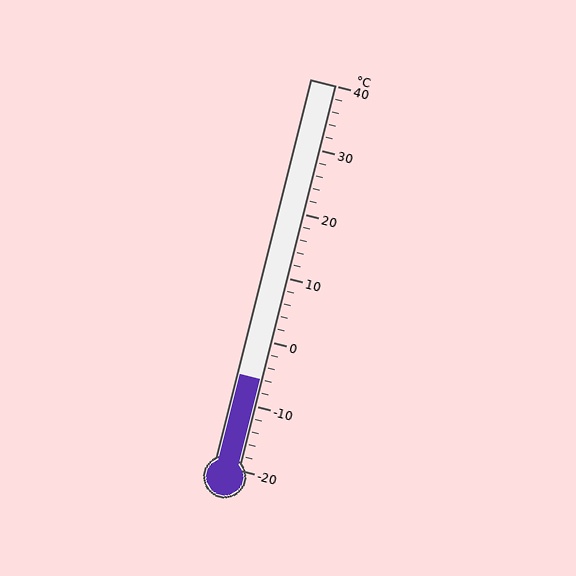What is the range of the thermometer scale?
The thermometer scale ranges from -20°C to 40°C.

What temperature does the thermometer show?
The thermometer shows approximately -6°C.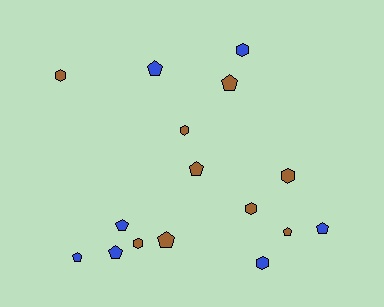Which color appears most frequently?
Brown, with 9 objects.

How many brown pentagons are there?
There are 4 brown pentagons.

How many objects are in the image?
There are 16 objects.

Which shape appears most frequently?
Pentagon, with 9 objects.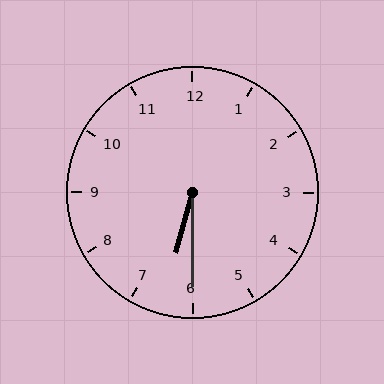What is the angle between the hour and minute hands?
Approximately 15 degrees.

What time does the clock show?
6:30.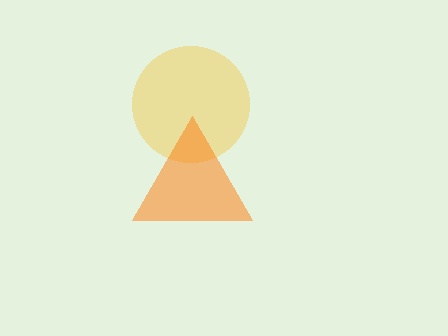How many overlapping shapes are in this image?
There are 2 overlapping shapes in the image.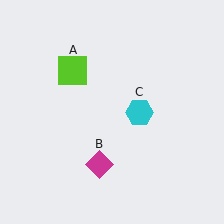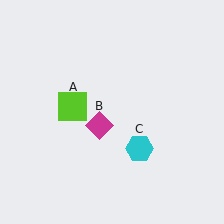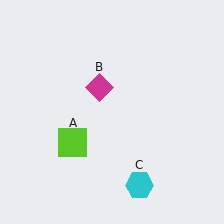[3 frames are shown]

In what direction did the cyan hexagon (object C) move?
The cyan hexagon (object C) moved down.